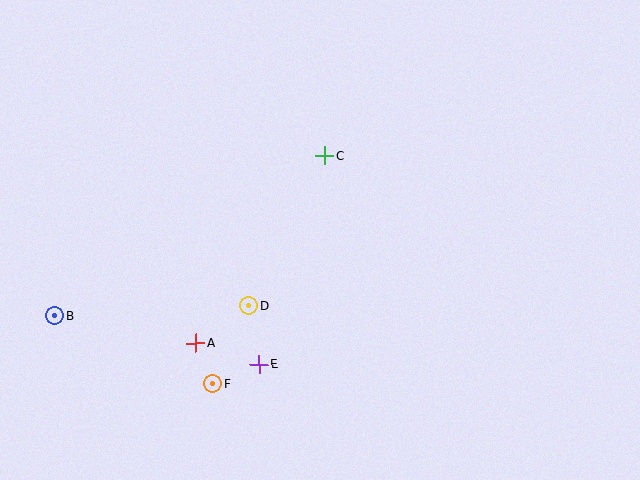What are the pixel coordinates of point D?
Point D is at (248, 306).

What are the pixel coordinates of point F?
Point F is at (212, 384).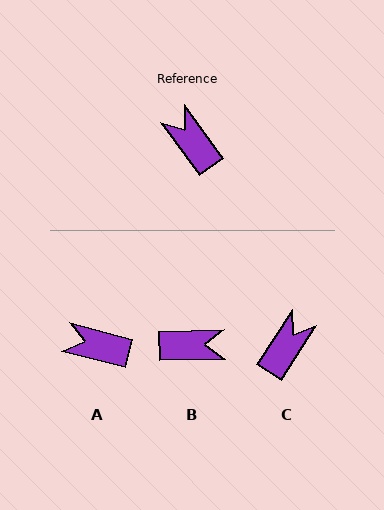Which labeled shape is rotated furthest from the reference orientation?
B, about 124 degrees away.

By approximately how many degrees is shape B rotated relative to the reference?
Approximately 124 degrees clockwise.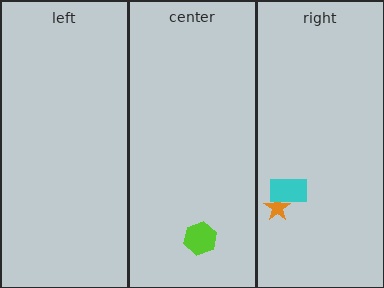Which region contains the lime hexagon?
The center region.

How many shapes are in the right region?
2.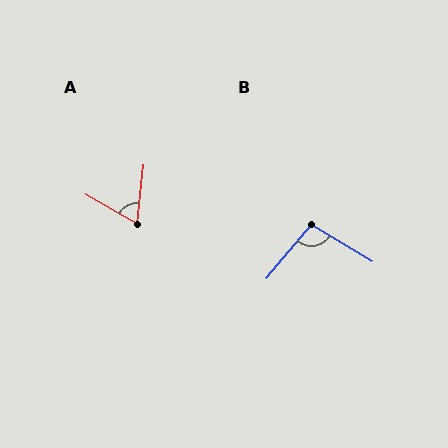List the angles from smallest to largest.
A (67°), B (99°).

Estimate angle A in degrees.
Approximately 67 degrees.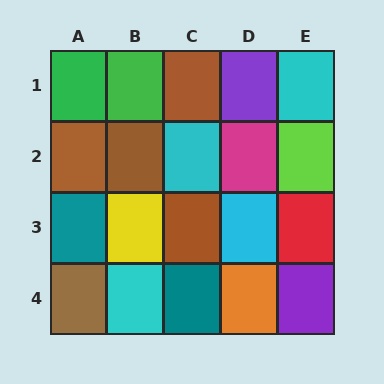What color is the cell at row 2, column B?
Brown.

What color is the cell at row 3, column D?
Cyan.